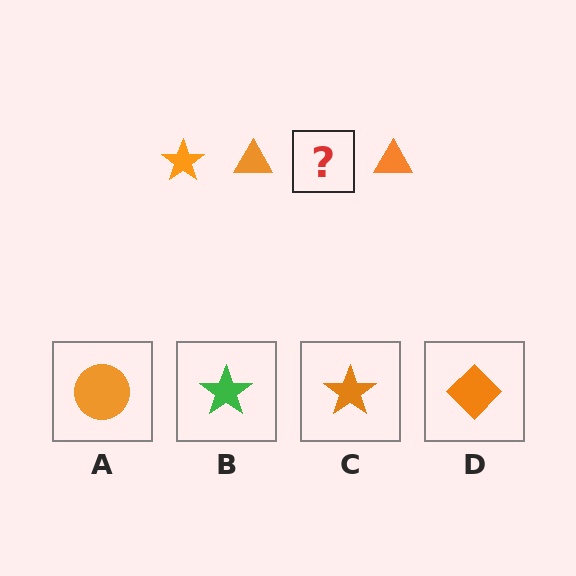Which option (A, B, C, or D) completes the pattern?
C.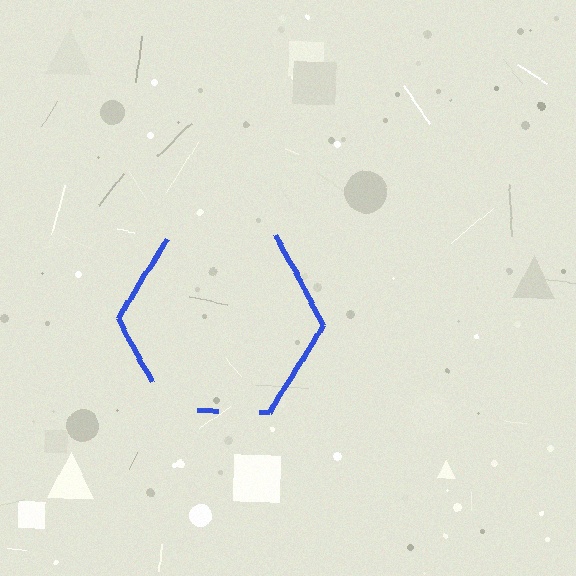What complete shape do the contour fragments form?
The contour fragments form a hexagon.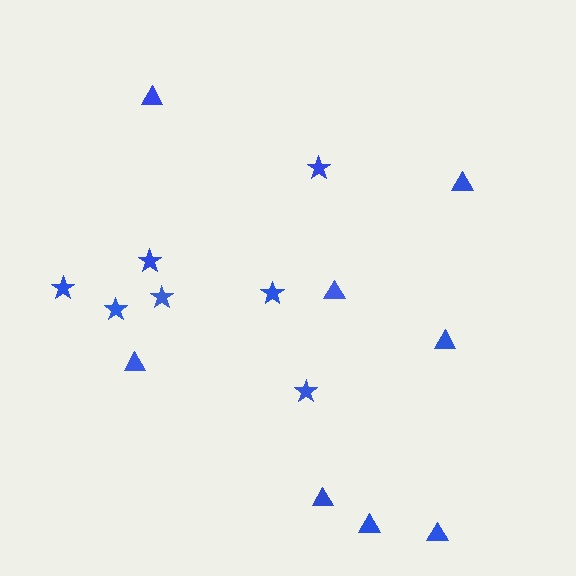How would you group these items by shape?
There are 2 groups: one group of stars (7) and one group of triangles (8).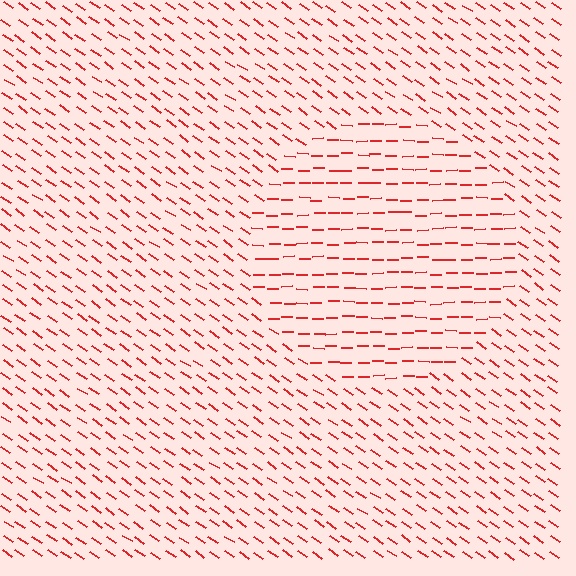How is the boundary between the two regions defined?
The boundary is defined purely by a change in line orientation (approximately 34 degrees difference). All lines are the same color and thickness.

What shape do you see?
I see a circle.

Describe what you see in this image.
The image is filled with small red line segments. A circle region in the image has lines oriented differently from the surrounding lines, creating a visible texture boundary.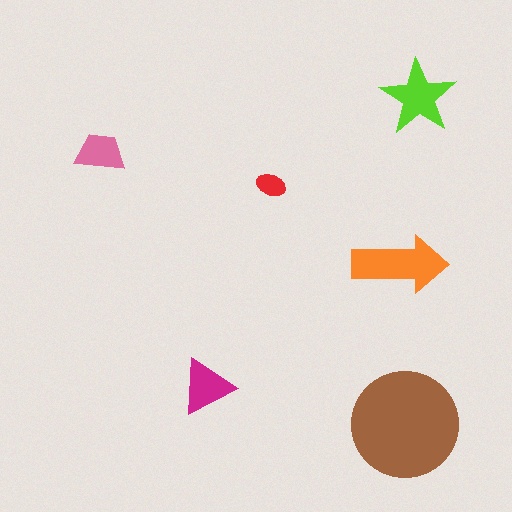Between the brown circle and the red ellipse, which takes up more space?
The brown circle.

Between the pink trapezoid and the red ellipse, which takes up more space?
The pink trapezoid.